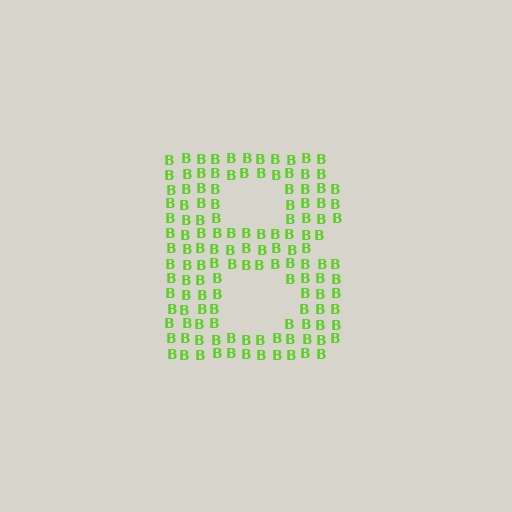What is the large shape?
The large shape is the letter B.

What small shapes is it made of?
It is made of small letter B's.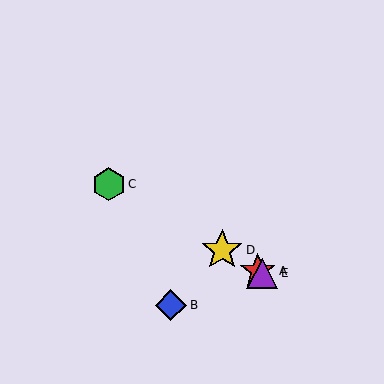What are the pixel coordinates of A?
Object A is at (258, 271).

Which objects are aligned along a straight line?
Objects A, C, D, E are aligned along a straight line.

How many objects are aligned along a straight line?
4 objects (A, C, D, E) are aligned along a straight line.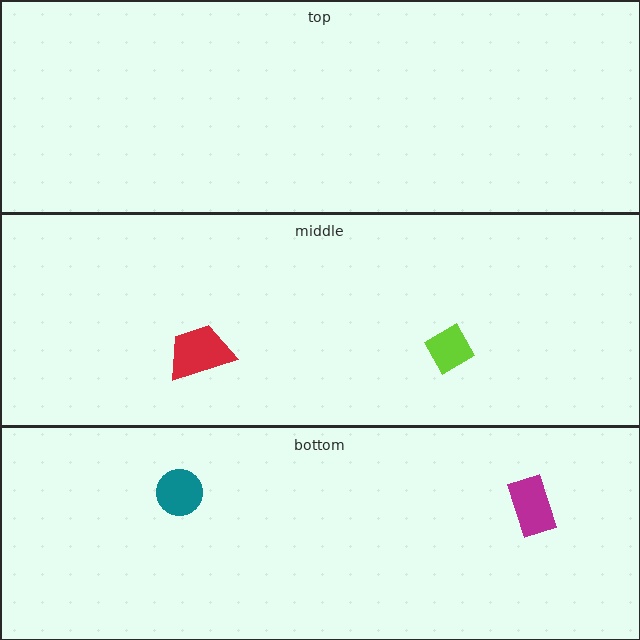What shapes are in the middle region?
The red trapezoid, the lime diamond.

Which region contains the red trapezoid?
The middle region.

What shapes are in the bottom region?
The magenta rectangle, the teal circle.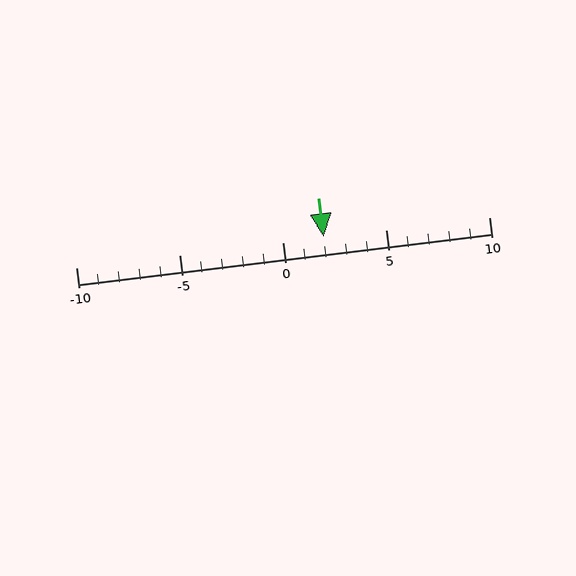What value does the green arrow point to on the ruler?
The green arrow points to approximately 2.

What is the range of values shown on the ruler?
The ruler shows values from -10 to 10.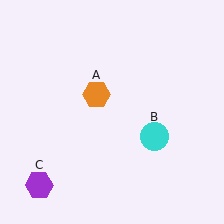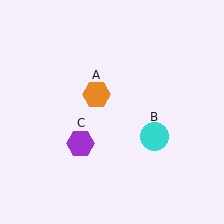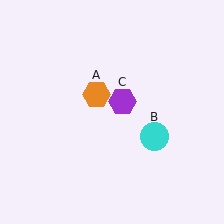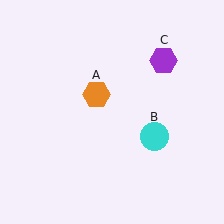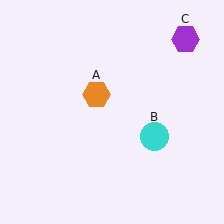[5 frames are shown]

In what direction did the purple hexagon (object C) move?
The purple hexagon (object C) moved up and to the right.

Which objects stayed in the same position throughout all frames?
Orange hexagon (object A) and cyan circle (object B) remained stationary.